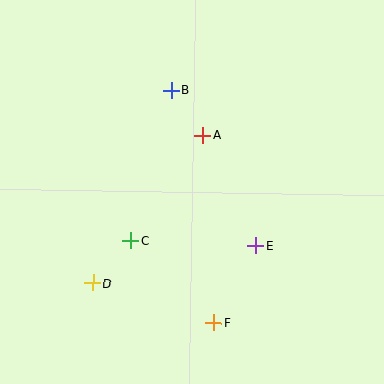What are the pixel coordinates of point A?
Point A is at (203, 136).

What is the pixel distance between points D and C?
The distance between D and C is 57 pixels.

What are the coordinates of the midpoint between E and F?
The midpoint between E and F is at (235, 284).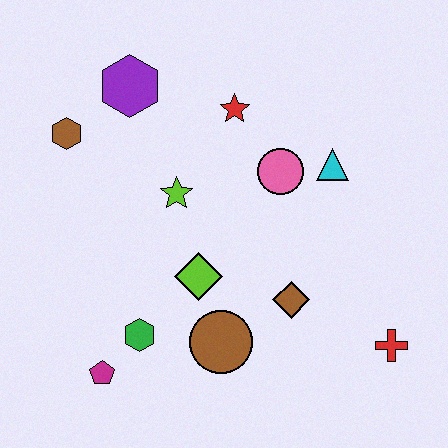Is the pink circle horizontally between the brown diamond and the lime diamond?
Yes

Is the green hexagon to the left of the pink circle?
Yes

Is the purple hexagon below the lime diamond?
No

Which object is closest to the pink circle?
The cyan triangle is closest to the pink circle.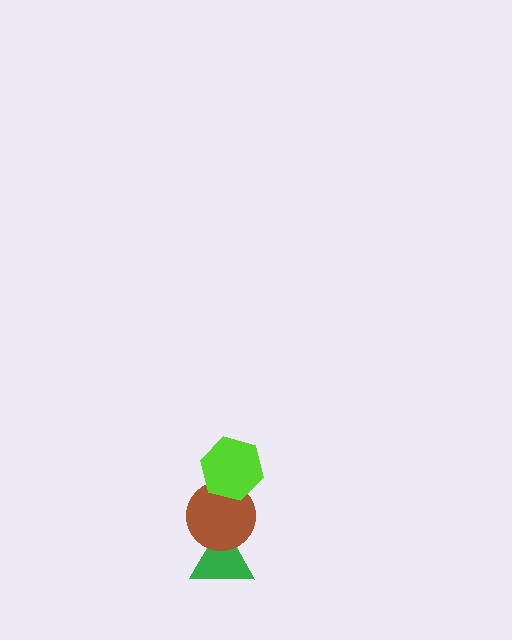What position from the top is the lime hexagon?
The lime hexagon is 1st from the top.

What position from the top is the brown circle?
The brown circle is 2nd from the top.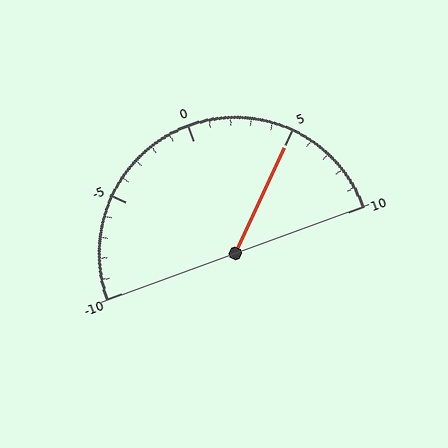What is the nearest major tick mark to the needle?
The nearest major tick mark is 5.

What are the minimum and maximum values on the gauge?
The gauge ranges from -10 to 10.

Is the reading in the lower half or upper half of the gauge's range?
The reading is in the upper half of the range (-10 to 10).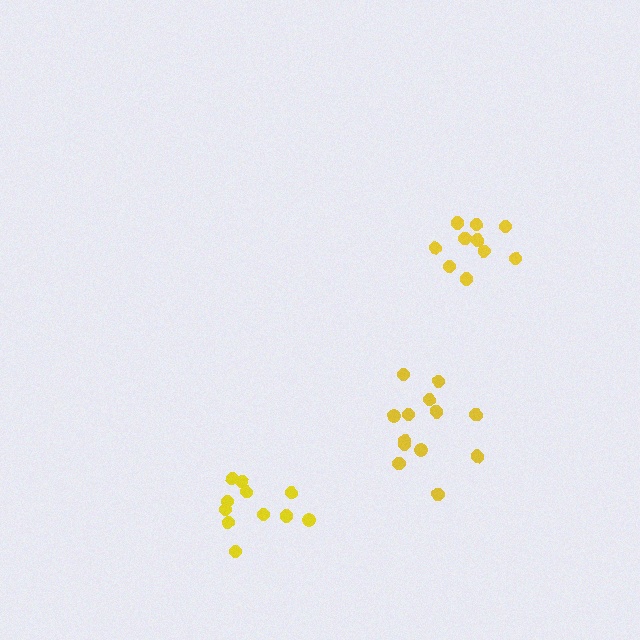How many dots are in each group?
Group 1: 10 dots, Group 2: 13 dots, Group 3: 11 dots (34 total).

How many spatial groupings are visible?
There are 3 spatial groupings.